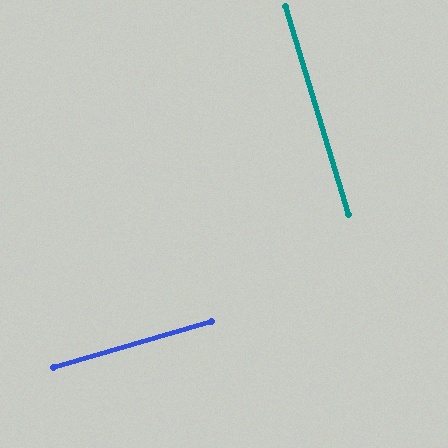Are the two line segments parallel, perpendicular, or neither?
Perpendicular — they meet at approximately 89°.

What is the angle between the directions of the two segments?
Approximately 89 degrees.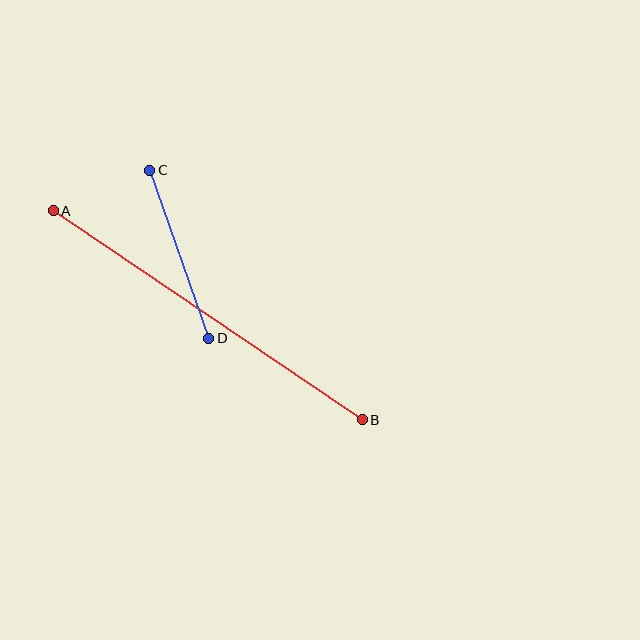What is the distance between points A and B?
The distance is approximately 373 pixels.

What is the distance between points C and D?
The distance is approximately 178 pixels.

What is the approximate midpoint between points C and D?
The midpoint is at approximately (179, 254) pixels.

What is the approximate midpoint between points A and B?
The midpoint is at approximately (208, 315) pixels.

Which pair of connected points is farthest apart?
Points A and B are farthest apart.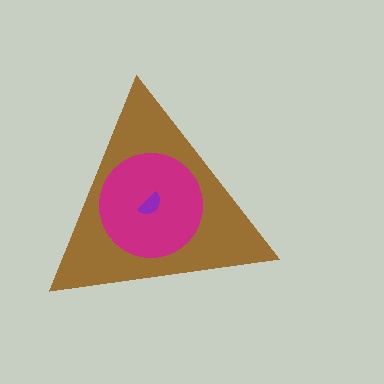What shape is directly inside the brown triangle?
The magenta circle.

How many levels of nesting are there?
3.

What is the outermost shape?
The brown triangle.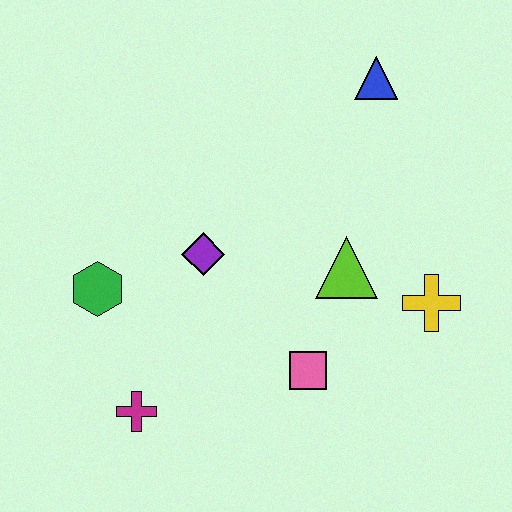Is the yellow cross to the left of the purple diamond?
No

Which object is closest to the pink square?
The lime triangle is closest to the pink square.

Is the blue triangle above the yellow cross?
Yes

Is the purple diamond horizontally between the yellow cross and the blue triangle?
No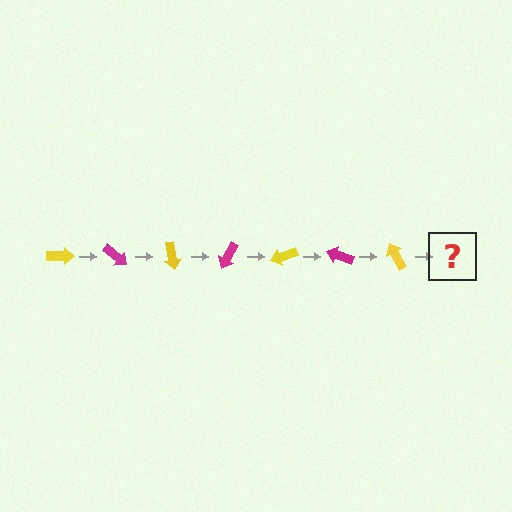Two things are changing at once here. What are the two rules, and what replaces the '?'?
The two rules are that it rotates 40 degrees each step and the color cycles through yellow and magenta. The '?' should be a magenta arrow, rotated 280 degrees from the start.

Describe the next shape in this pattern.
It should be a magenta arrow, rotated 280 degrees from the start.